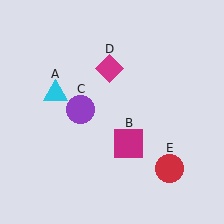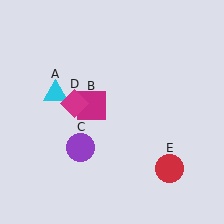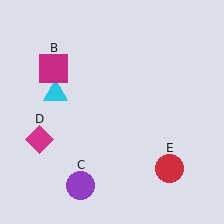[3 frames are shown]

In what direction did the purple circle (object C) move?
The purple circle (object C) moved down.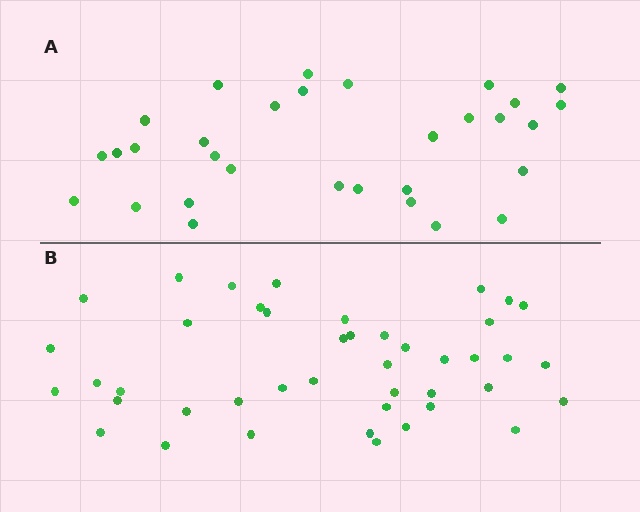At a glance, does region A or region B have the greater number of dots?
Region B (the bottom region) has more dots.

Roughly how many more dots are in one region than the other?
Region B has roughly 12 or so more dots than region A.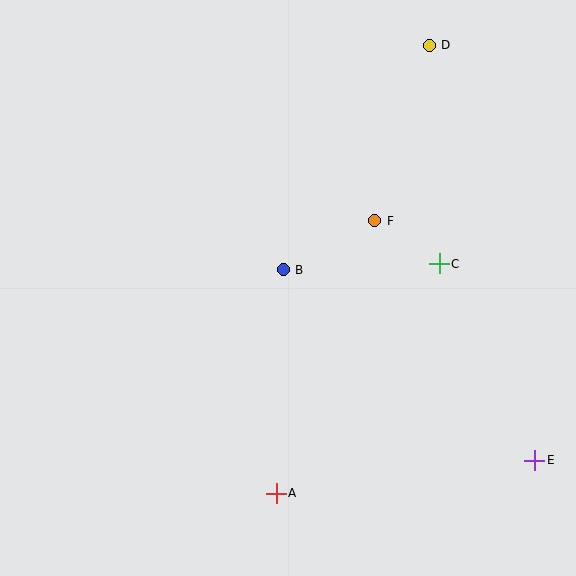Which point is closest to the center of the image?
Point B at (283, 270) is closest to the center.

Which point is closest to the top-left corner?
Point B is closest to the top-left corner.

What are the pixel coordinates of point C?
Point C is at (439, 264).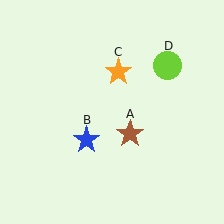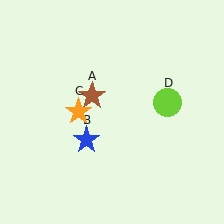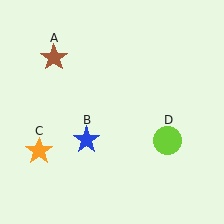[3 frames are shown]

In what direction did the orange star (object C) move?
The orange star (object C) moved down and to the left.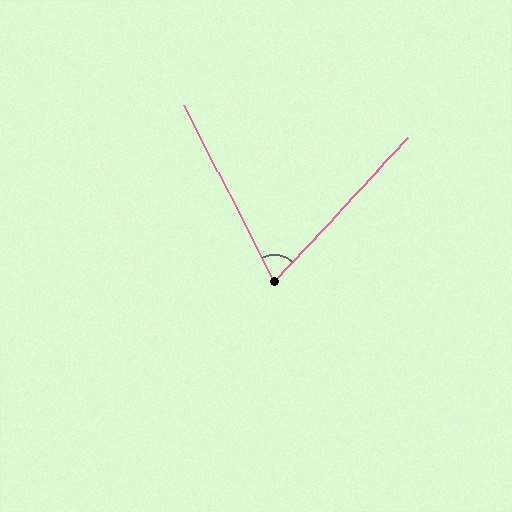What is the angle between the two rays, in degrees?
Approximately 70 degrees.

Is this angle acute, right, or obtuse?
It is acute.